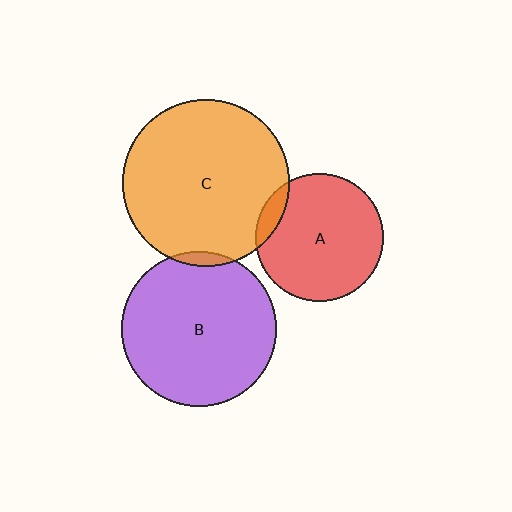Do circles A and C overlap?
Yes.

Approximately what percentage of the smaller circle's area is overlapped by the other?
Approximately 10%.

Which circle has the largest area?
Circle C (orange).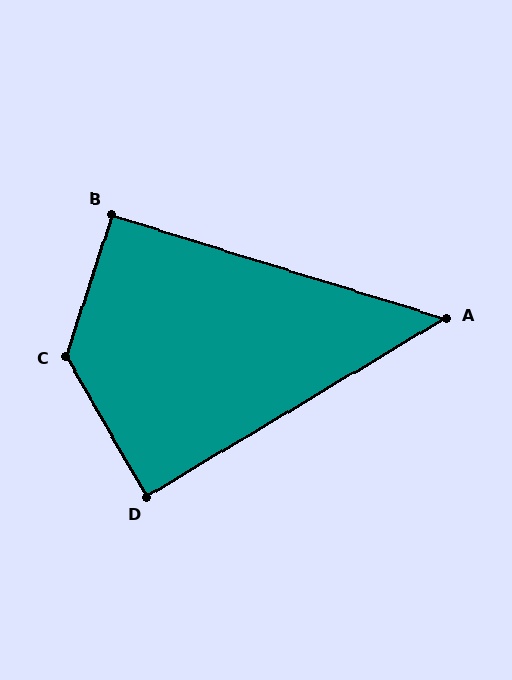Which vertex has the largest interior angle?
C, at approximately 132 degrees.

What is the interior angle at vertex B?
Approximately 91 degrees (approximately right).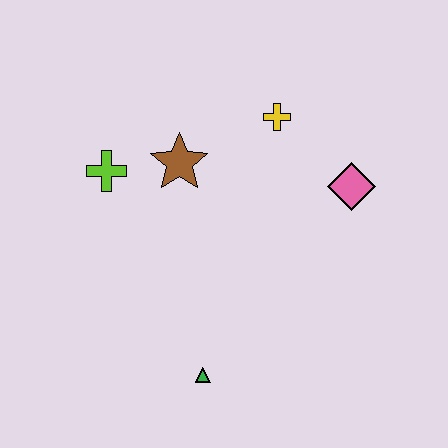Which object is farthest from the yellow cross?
The green triangle is farthest from the yellow cross.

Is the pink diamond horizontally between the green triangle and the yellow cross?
No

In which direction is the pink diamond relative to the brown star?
The pink diamond is to the right of the brown star.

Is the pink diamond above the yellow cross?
No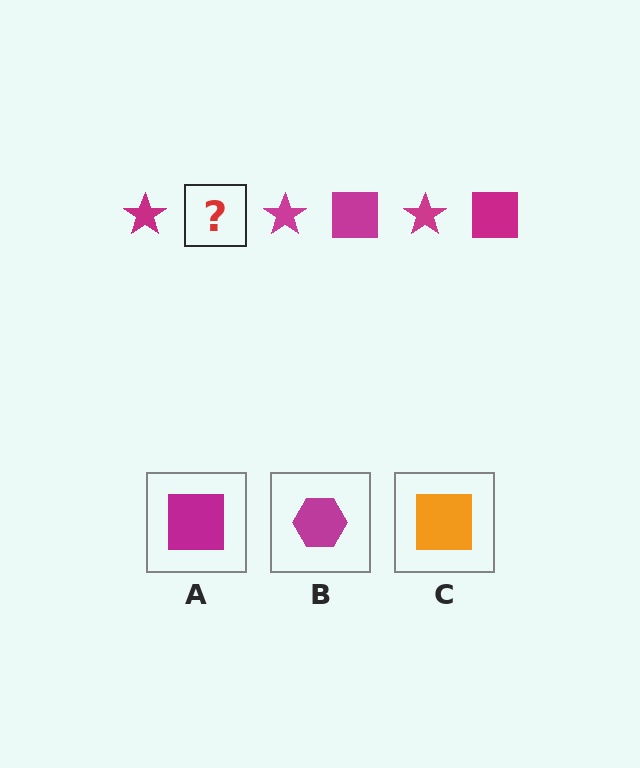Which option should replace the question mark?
Option A.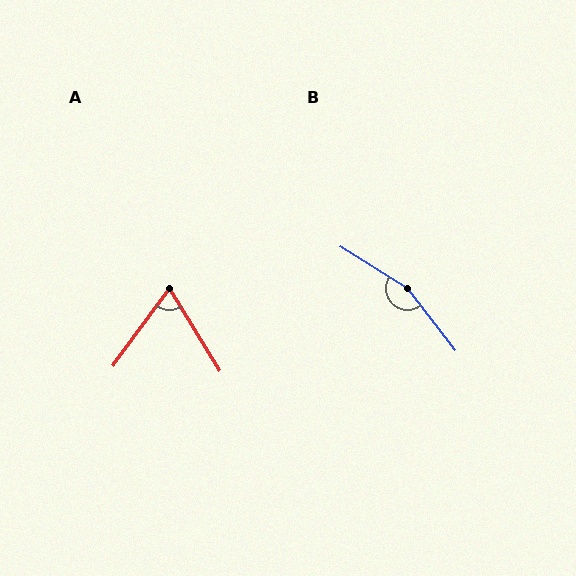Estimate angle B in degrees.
Approximately 160 degrees.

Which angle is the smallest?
A, at approximately 68 degrees.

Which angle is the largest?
B, at approximately 160 degrees.